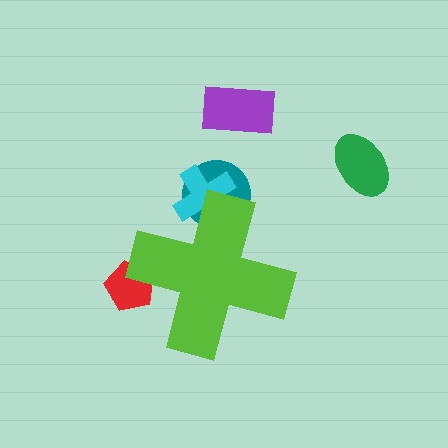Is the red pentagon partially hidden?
Yes, the red pentagon is partially hidden behind the lime cross.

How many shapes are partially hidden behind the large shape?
3 shapes are partially hidden.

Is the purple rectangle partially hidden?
No, the purple rectangle is fully visible.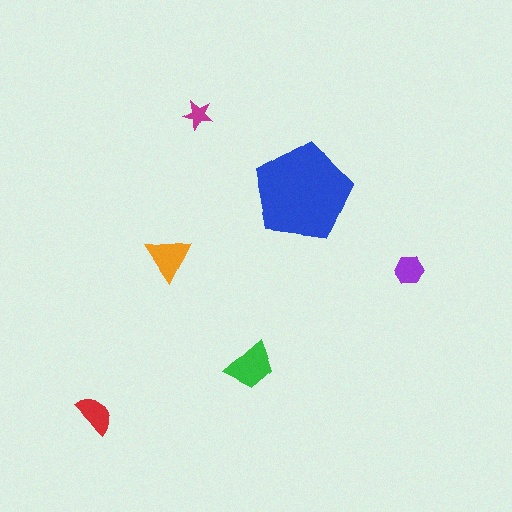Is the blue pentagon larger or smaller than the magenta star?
Larger.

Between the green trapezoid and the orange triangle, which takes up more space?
The green trapezoid.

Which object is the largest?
The blue pentagon.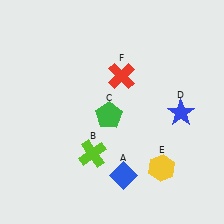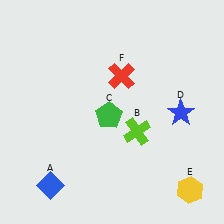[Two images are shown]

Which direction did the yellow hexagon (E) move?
The yellow hexagon (E) moved right.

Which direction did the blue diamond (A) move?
The blue diamond (A) moved left.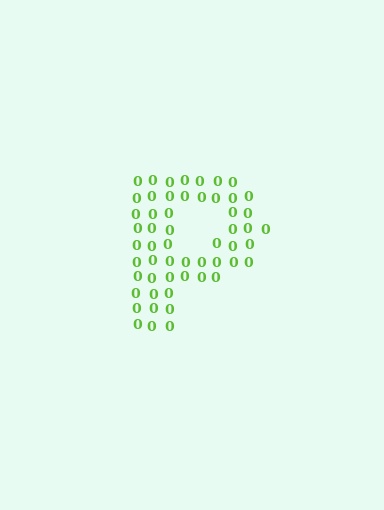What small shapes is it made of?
It is made of small digit 0's.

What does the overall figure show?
The overall figure shows the letter P.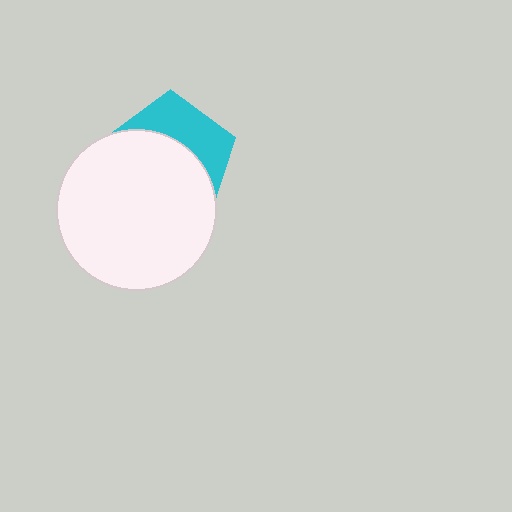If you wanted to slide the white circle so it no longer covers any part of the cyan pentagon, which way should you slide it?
Slide it down — that is the most direct way to separate the two shapes.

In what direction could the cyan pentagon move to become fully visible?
The cyan pentagon could move up. That would shift it out from behind the white circle entirely.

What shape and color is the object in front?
The object in front is a white circle.